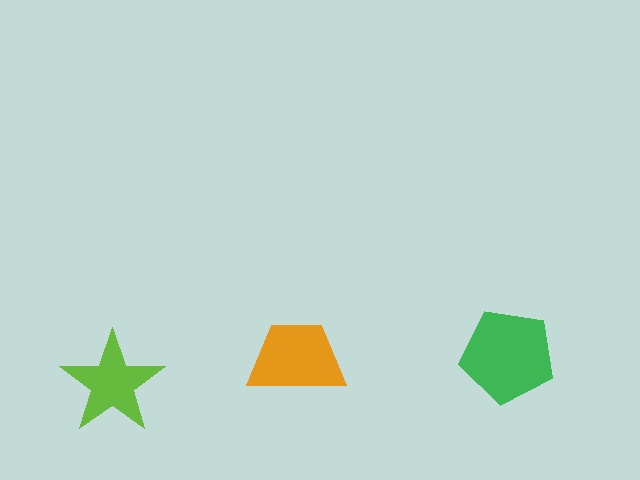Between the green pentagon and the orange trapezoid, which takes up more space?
The green pentagon.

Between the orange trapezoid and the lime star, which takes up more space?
The orange trapezoid.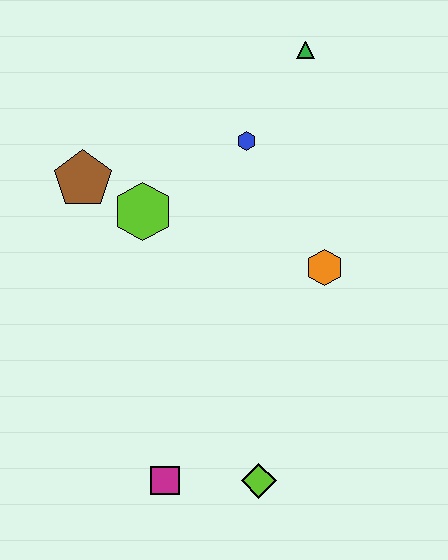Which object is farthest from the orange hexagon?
The magenta square is farthest from the orange hexagon.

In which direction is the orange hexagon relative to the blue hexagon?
The orange hexagon is below the blue hexagon.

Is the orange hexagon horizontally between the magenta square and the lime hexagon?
No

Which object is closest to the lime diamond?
The magenta square is closest to the lime diamond.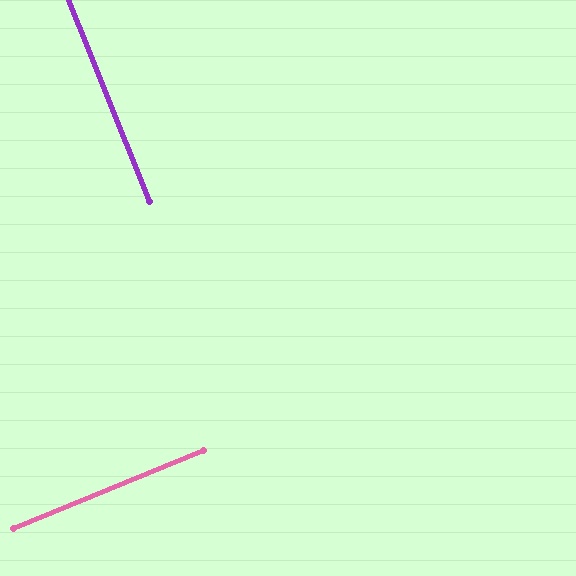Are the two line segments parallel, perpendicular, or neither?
Perpendicular — they meet at approximately 90°.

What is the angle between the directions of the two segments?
Approximately 90 degrees.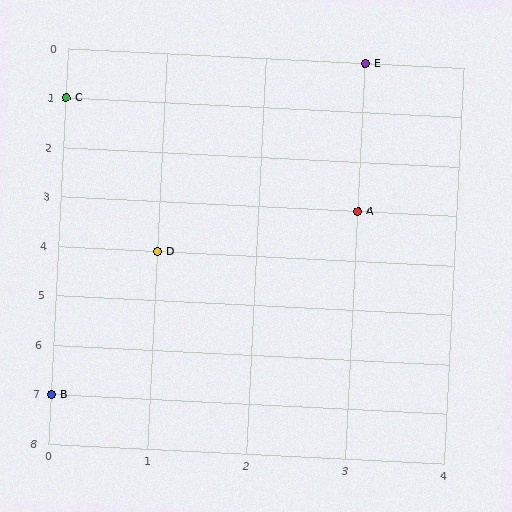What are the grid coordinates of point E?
Point E is at grid coordinates (3, 0).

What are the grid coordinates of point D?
Point D is at grid coordinates (1, 4).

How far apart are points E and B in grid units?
Points E and B are 3 columns and 7 rows apart (about 7.6 grid units diagonally).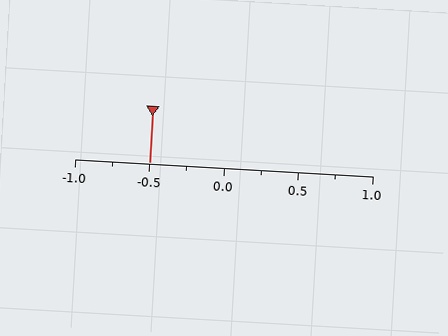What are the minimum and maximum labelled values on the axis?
The axis runs from -1.0 to 1.0.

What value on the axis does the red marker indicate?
The marker indicates approximately -0.5.